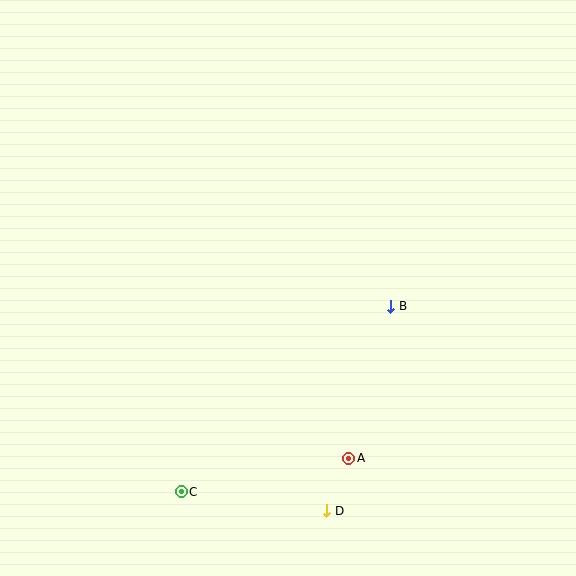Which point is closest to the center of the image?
Point B at (391, 306) is closest to the center.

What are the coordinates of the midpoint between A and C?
The midpoint between A and C is at (265, 475).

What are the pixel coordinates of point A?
Point A is at (349, 458).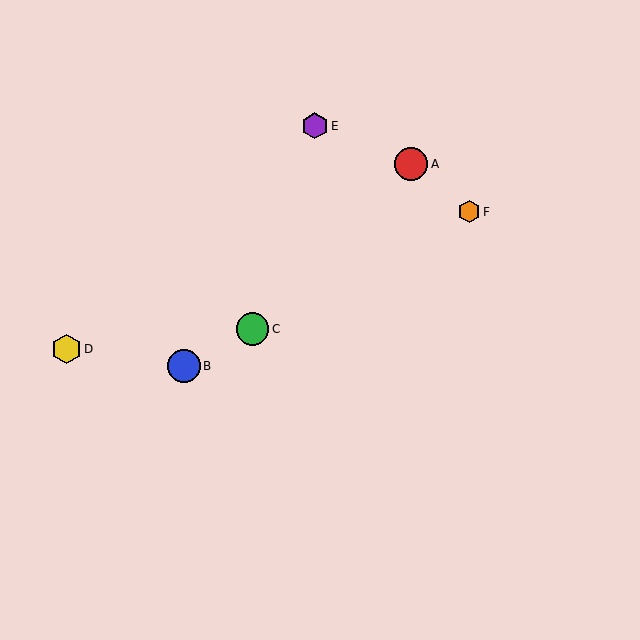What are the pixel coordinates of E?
Object E is at (315, 126).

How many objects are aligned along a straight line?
3 objects (B, C, F) are aligned along a straight line.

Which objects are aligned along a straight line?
Objects B, C, F are aligned along a straight line.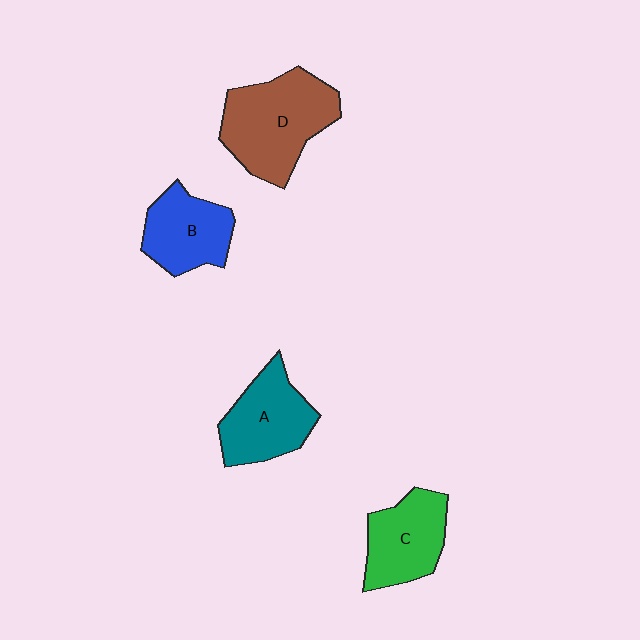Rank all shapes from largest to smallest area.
From largest to smallest: D (brown), A (teal), C (green), B (blue).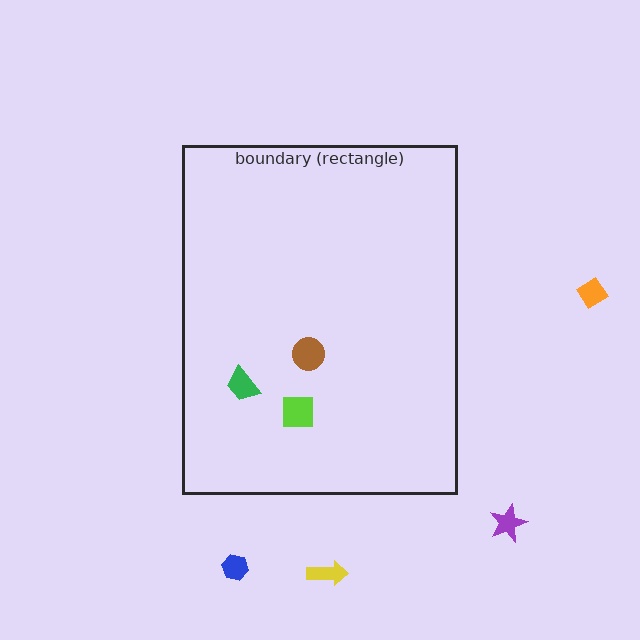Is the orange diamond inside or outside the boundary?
Outside.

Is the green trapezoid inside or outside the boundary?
Inside.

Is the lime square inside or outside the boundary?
Inside.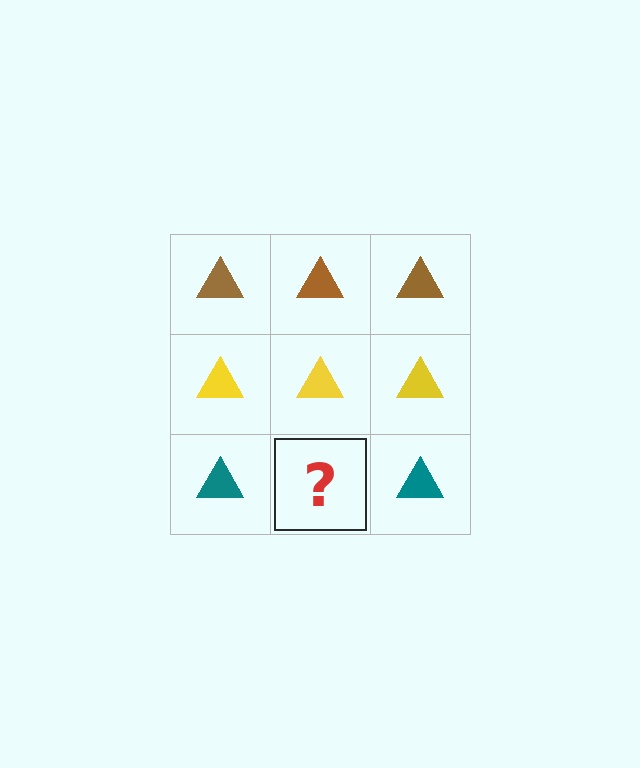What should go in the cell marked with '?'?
The missing cell should contain a teal triangle.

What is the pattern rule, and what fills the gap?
The rule is that each row has a consistent color. The gap should be filled with a teal triangle.